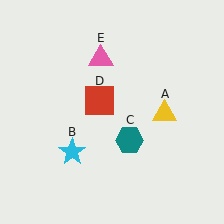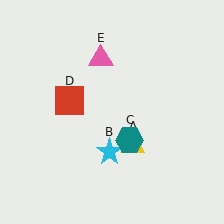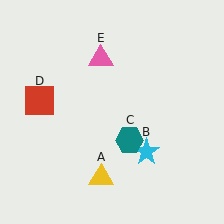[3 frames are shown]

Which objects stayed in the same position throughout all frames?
Teal hexagon (object C) and pink triangle (object E) remained stationary.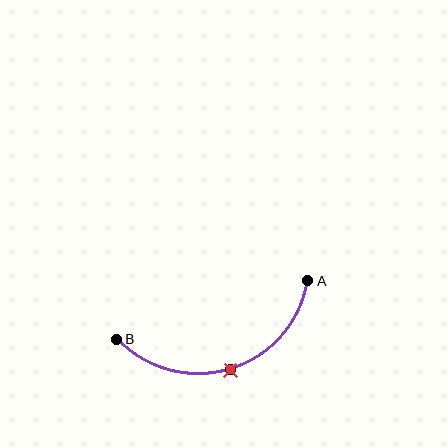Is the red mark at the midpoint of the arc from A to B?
Yes. The red mark lies on the arc at equal arc-length from both A and B — it is the arc midpoint.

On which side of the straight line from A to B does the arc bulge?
The arc bulges below the straight line connecting A and B.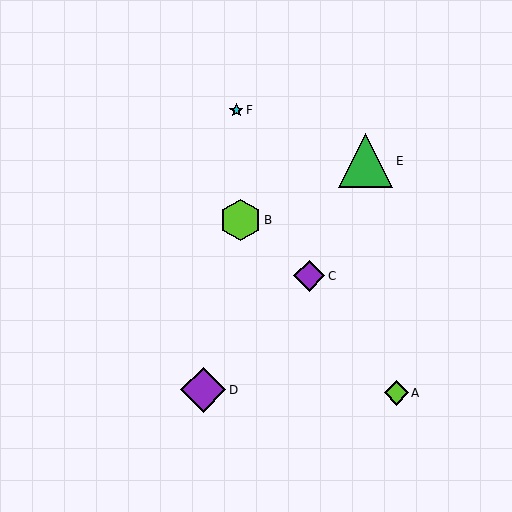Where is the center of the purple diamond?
The center of the purple diamond is at (309, 276).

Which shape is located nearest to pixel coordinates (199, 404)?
The purple diamond (labeled D) at (203, 390) is nearest to that location.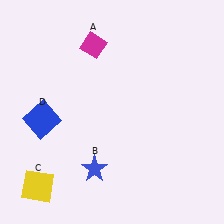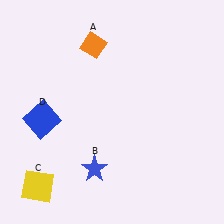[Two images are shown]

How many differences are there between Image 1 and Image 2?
There is 1 difference between the two images.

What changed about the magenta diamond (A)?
In Image 1, A is magenta. In Image 2, it changed to orange.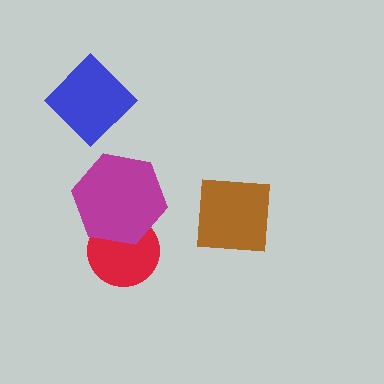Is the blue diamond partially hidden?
No, no other shape covers it.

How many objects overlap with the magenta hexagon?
1 object overlaps with the magenta hexagon.